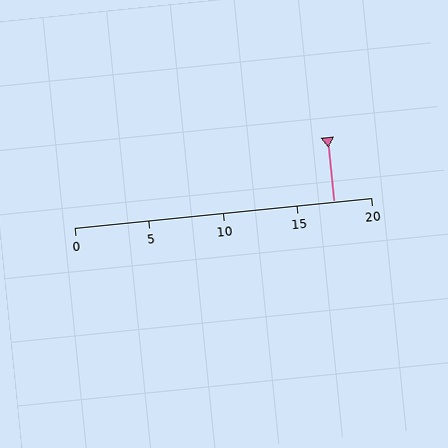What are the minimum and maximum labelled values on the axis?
The axis runs from 0 to 20.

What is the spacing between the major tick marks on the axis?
The major ticks are spaced 5 apart.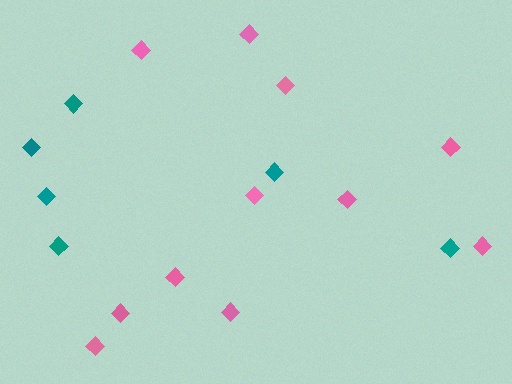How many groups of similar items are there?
There are 2 groups: one group of pink diamonds (11) and one group of teal diamonds (6).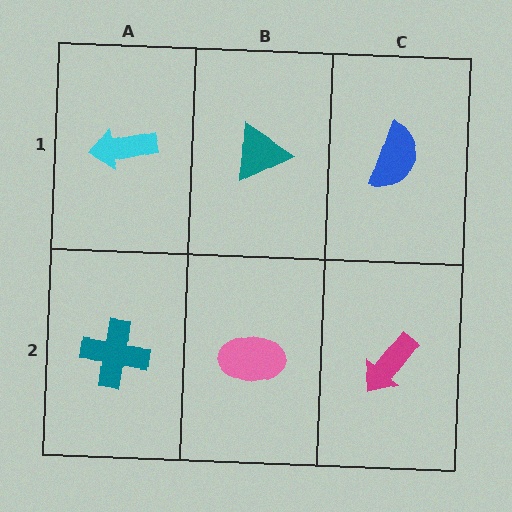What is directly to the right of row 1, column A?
A teal triangle.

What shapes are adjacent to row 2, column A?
A cyan arrow (row 1, column A), a pink ellipse (row 2, column B).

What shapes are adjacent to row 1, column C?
A magenta arrow (row 2, column C), a teal triangle (row 1, column B).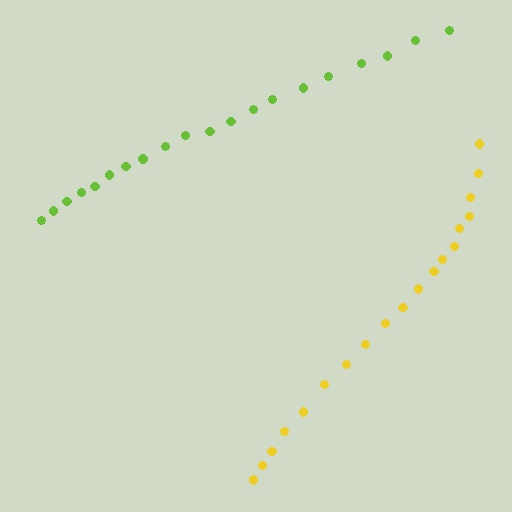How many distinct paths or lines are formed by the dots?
There are 2 distinct paths.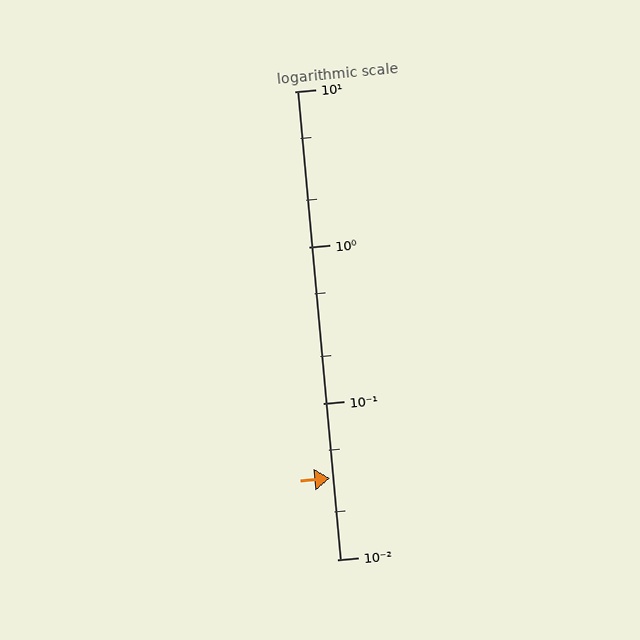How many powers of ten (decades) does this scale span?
The scale spans 3 decades, from 0.01 to 10.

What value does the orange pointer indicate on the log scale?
The pointer indicates approximately 0.033.